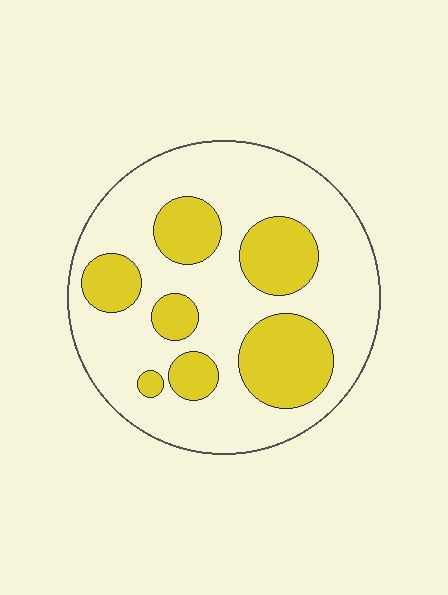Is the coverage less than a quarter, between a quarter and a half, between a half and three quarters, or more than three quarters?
Between a quarter and a half.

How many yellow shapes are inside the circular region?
7.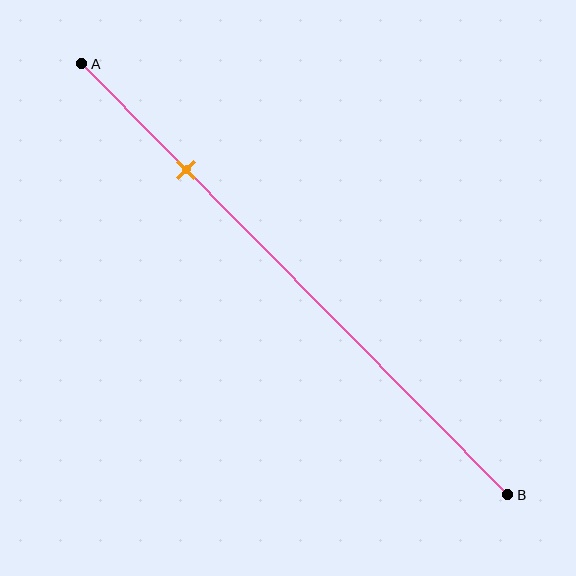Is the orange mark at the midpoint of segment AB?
No, the mark is at about 25% from A, not at the 50% midpoint.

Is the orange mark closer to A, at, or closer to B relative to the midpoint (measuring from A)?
The orange mark is closer to point A than the midpoint of segment AB.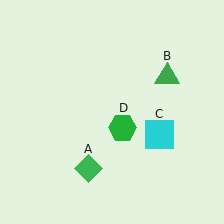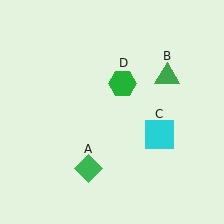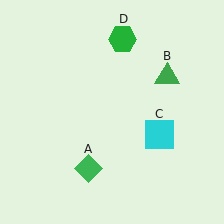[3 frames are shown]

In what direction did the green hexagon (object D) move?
The green hexagon (object D) moved up.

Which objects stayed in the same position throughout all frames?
Green diamond (object A) and green triangle (object B) and cyan square (object C) remained stationary.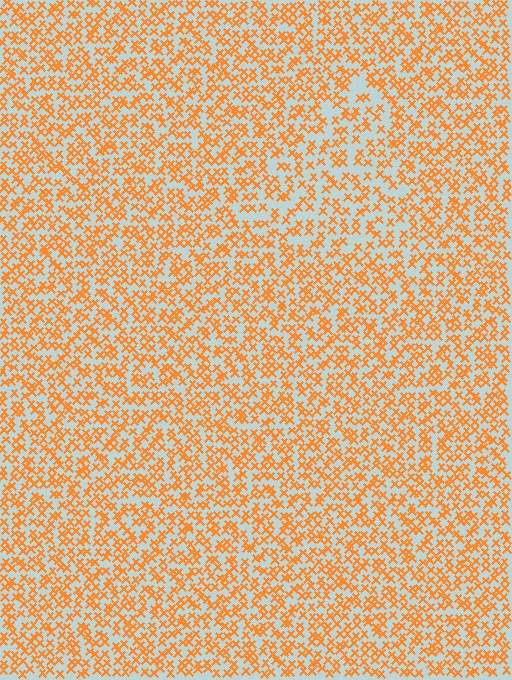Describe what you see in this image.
The image contains small orange elements arranged at two different densities. A triangle-shaped region is visible where the elements are less densely packed than the surrounding area.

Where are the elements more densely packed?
The elements are more densely packed outside the triangle boundary.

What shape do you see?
I see a triangle.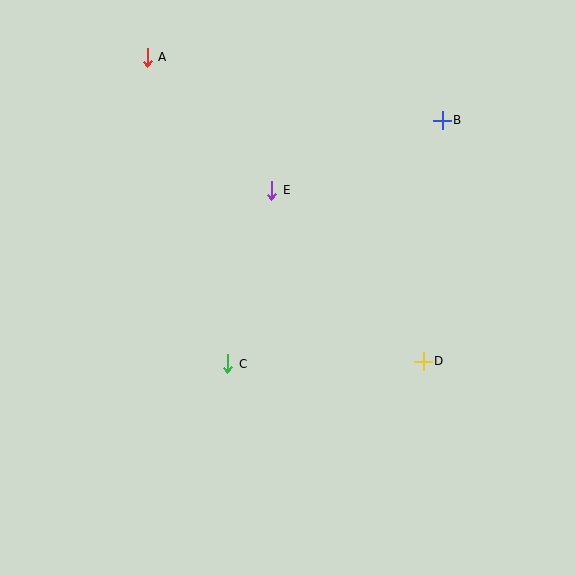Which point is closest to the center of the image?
Point C at (228, 364) is closest to the center.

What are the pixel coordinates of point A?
Point A is at (147, 57).